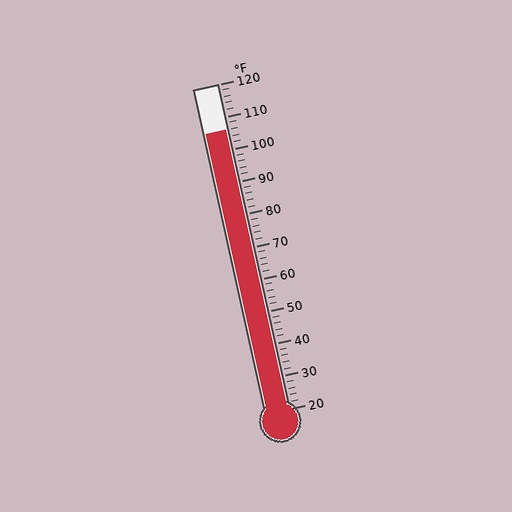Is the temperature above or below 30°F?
The temperature is above 30°F.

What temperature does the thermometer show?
The thermometer shows approximately 106°F.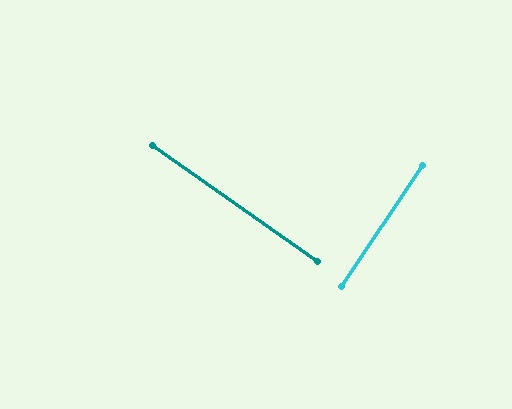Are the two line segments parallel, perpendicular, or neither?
Perpendicular — they meet at approximately 89°.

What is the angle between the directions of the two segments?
Approximately 89 degrees.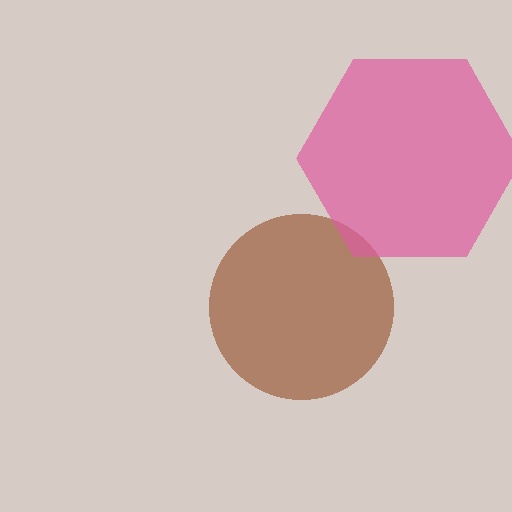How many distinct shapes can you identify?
There are 2 distinct shapes: a brown circle, a pink hexagon.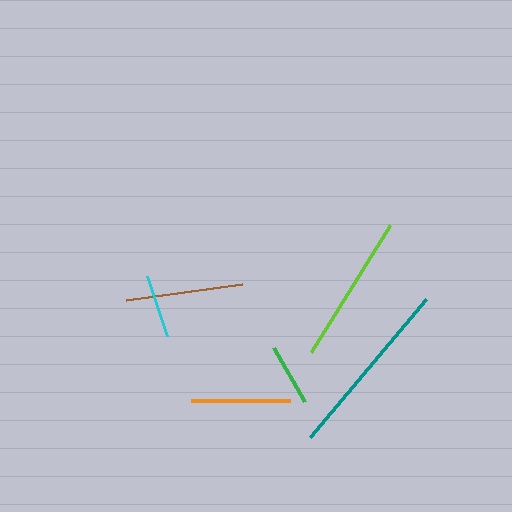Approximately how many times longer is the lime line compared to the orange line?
The lime line is approximately 1.5 times the length of the orange line.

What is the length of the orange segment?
The orange segment is approximately 99 pixels long.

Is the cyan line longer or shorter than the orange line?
The orange line is longer than the cyan line.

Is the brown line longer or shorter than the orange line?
The brown line is longer than the orange line.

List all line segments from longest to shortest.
From longest to shortest: teal, lime, brown, orange, cyan, green.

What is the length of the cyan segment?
The cyan segment is approximately 64 pixels long.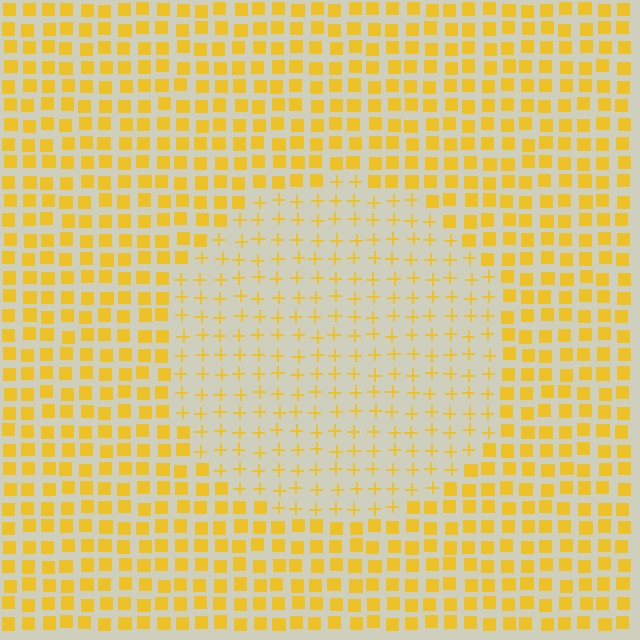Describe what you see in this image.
The image is filled with small yellow elements arranged in a uniform grid. A circle-shaped region contains plus signs, while the surrounding area contains squares. The boundary is defined purely by the change in element shape.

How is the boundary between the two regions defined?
The boundary is defined by a change in element shape: plus signs inside vs. squares outside. All elements share the same color and spacing.